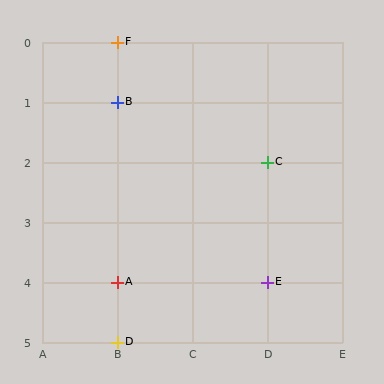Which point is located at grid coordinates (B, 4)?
Point A is at (B, 4).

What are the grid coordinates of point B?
Point B is at grid coordinates (B, 1).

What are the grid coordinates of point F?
Point F is at grid coordinates (B, 0).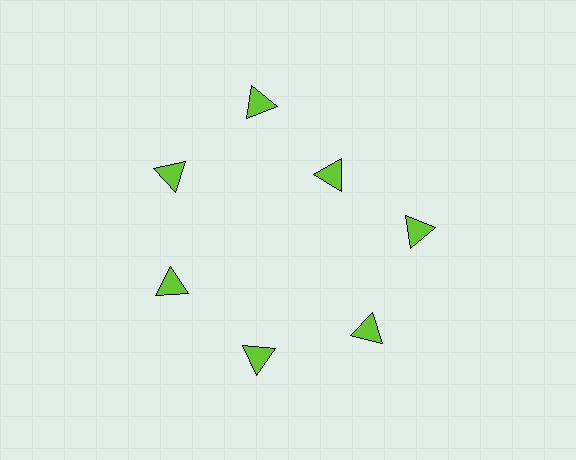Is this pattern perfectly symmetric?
No. The 7 lime triangles are arranged in a ring, but one element near the 1 o'clock position is pulled inward toward the center, breaking the 7-fold rotational symmetry.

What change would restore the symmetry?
The symmetry would be restored by moving it outward, back onto the ring so that all 7 triangles sit at equal angles and equal distance from the center.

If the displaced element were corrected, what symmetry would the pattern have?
It would have 7-fold rotational symmetry — the pattern would map onto itself every 51 degrees.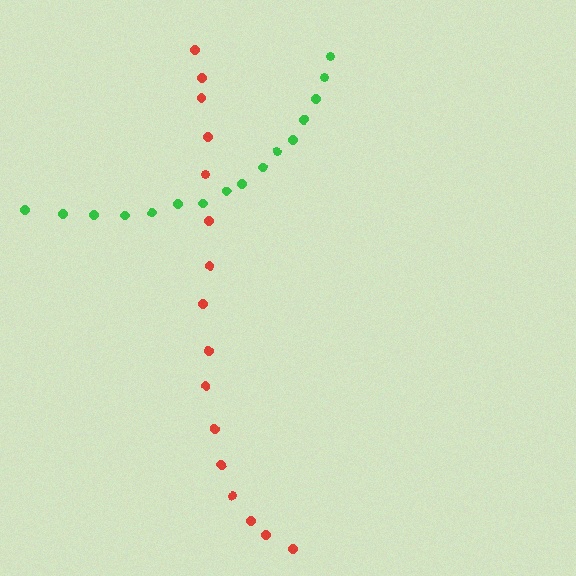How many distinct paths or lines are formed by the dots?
There are 2 distinct paths.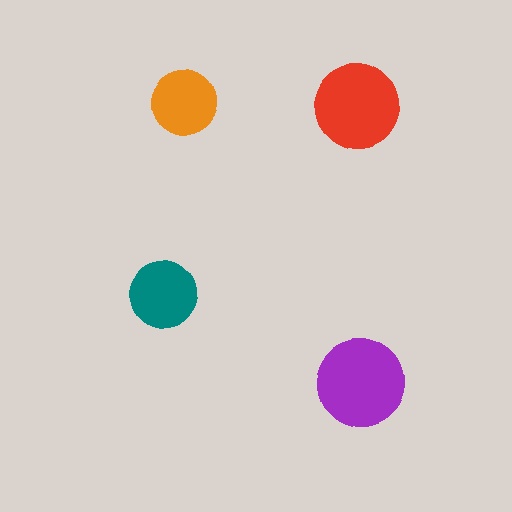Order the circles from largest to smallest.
the purple one, the red one, the teal one, the orange one.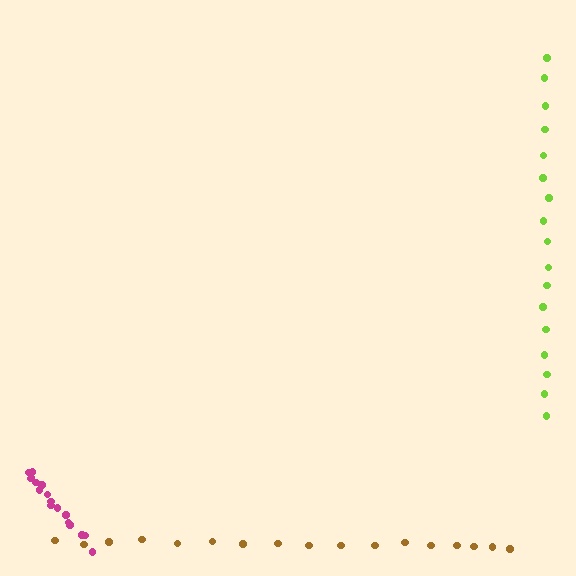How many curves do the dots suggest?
There are 3 distinct paths.